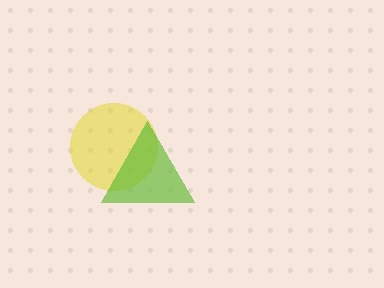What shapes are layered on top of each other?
The layered shapes are: a yellow circle, a lime triangle.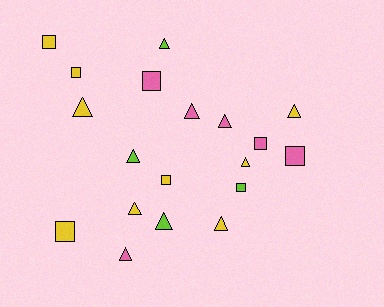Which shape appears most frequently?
Triangle, with 11 objects.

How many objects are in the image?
There are 19 objects.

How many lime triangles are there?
There are 3 lime triangles.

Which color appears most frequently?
Yellow, with 9 objects.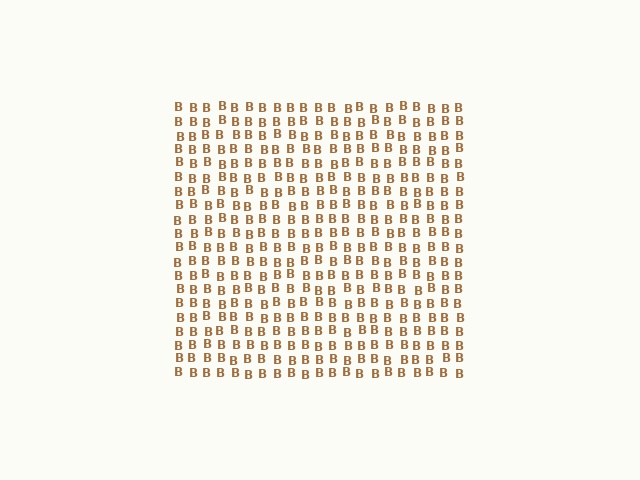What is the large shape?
The large shape is a square.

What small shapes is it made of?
It is made of small letter B's.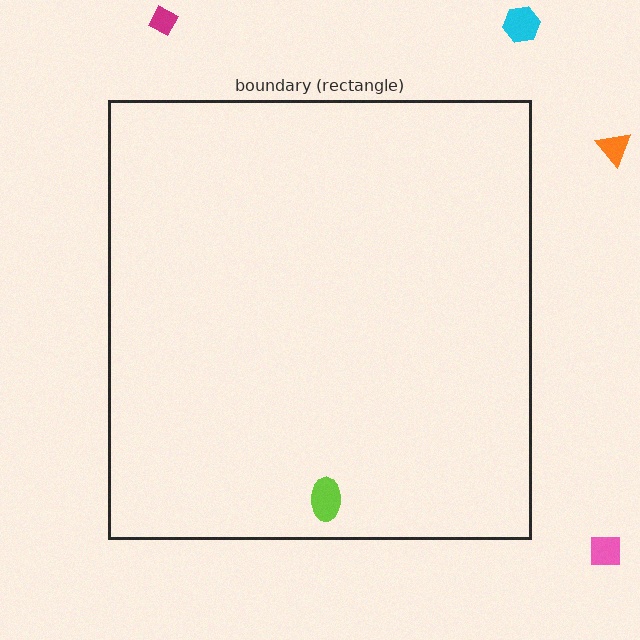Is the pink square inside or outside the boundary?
Outside.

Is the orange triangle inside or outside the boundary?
Outside.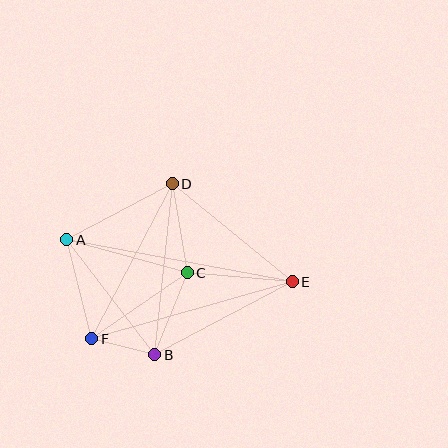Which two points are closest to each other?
Points B and F are closest to each other.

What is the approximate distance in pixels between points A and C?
The distance between A and C is approximately 125 pixels.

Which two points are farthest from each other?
Points A and E are farthest from each other.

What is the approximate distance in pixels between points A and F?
The distance between A and F is approximately 102 pixels.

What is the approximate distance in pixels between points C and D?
The distance between C and D is approximately 90 pixels.